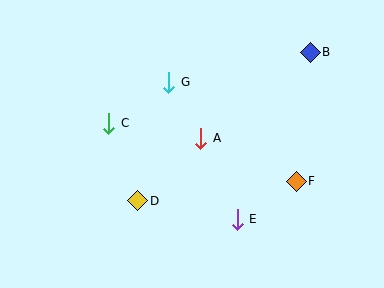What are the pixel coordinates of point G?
Point G is at (169, 82).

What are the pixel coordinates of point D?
Point D is at (137, 201).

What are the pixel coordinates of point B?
Point B is at (310, 52).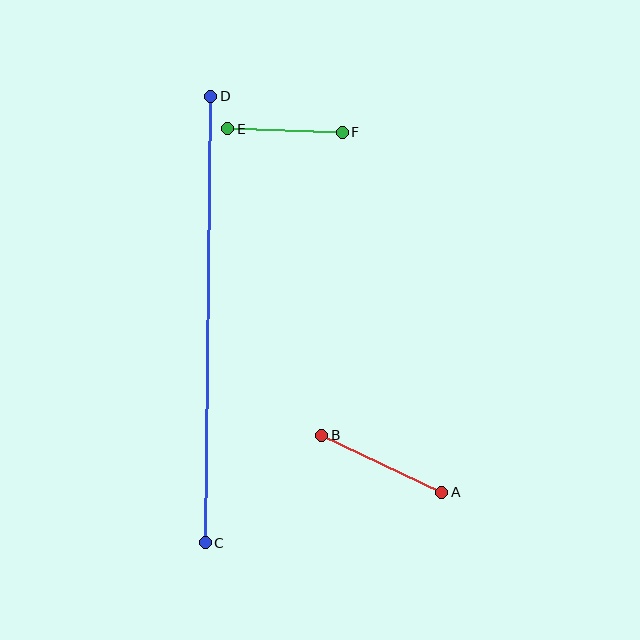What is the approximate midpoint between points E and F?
The midpoint is at approximately (285, 131) pixels.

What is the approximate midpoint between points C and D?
The midpoint is at approximately (208, 320) pixels.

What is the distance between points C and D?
The distance is approximately 447 pixels.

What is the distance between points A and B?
The distance is approximately 133 pixels.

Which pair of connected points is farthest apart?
Points C and D are farthest apart.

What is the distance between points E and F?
The distance is approximately 115 pixels.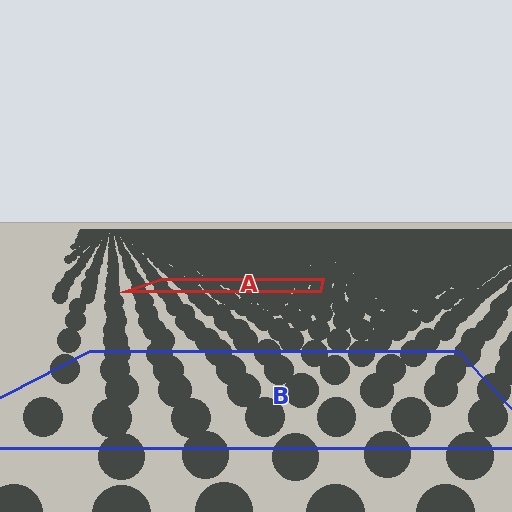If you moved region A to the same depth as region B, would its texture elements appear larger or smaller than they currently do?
They would appear larger. At a closer depth, the same texture elements are projected at a bigger on-screen size.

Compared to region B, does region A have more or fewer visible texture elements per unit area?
Region A has more texture elements per unit area — they are packed more densely because it is farther away.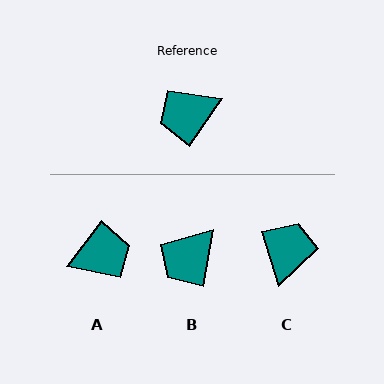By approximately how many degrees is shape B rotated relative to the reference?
Approximately 24 degrees counter-clockwise.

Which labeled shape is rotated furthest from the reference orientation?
A, about 177 degrees away.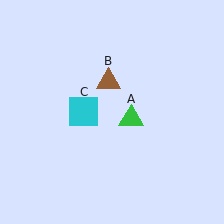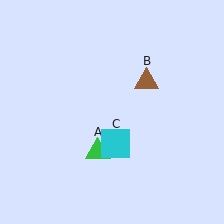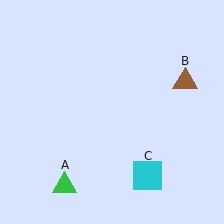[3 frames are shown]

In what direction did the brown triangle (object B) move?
The brown triangle (object B) moved right.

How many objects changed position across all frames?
3 objects changed position: green triangle (object A), brown triangle (object B), cyan square (object C).